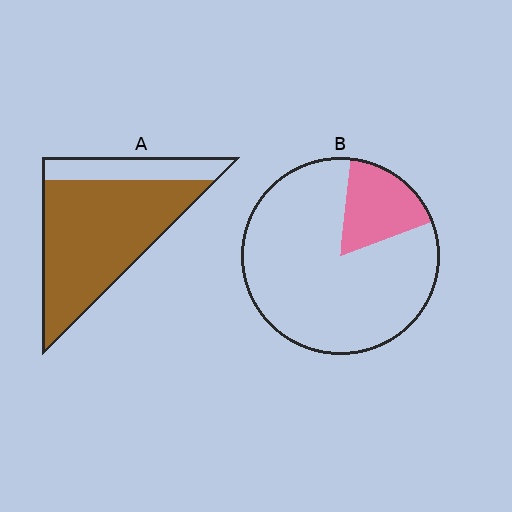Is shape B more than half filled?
No.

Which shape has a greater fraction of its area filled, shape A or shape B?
Shape A.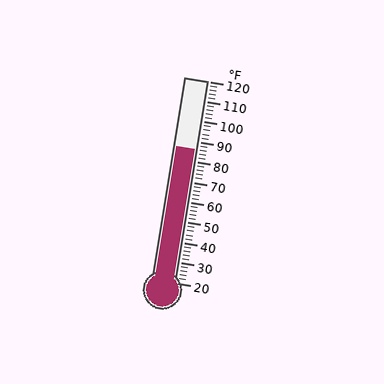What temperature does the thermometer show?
The thermometer shows approximately 86°F.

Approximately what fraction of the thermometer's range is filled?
The thermometer is filled to approximately 65% of its range.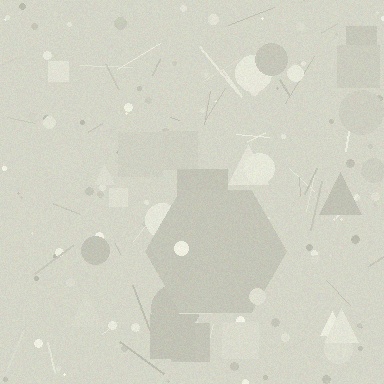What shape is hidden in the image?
A hexagon is hidden in the image.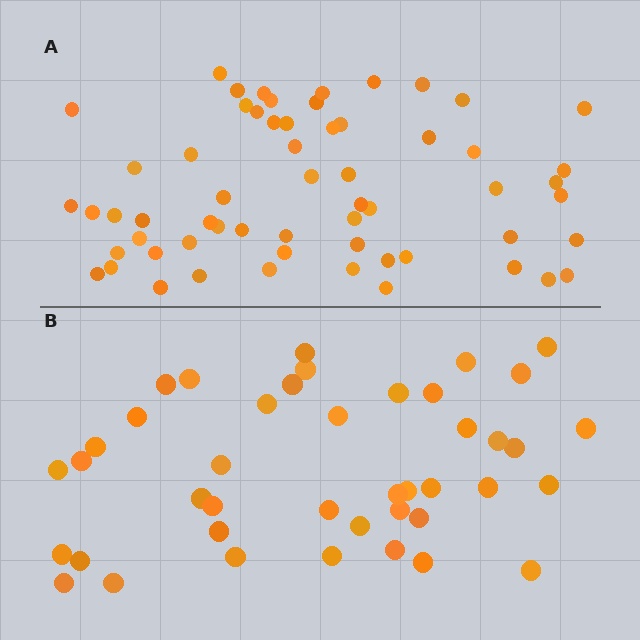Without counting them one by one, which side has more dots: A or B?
Region A (the top region) has more dots.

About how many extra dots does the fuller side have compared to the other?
Region A has approximately 20 more dots than region B.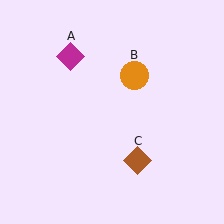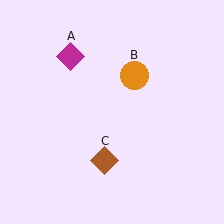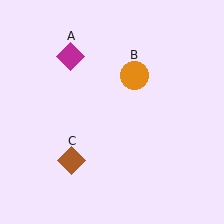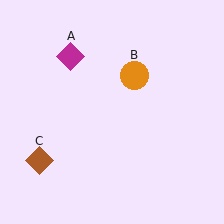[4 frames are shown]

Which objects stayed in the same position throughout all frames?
Magenta diamond (object A) and orange circle (object B) remained stationary.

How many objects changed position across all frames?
1 object changed position: brown diamond (object C).